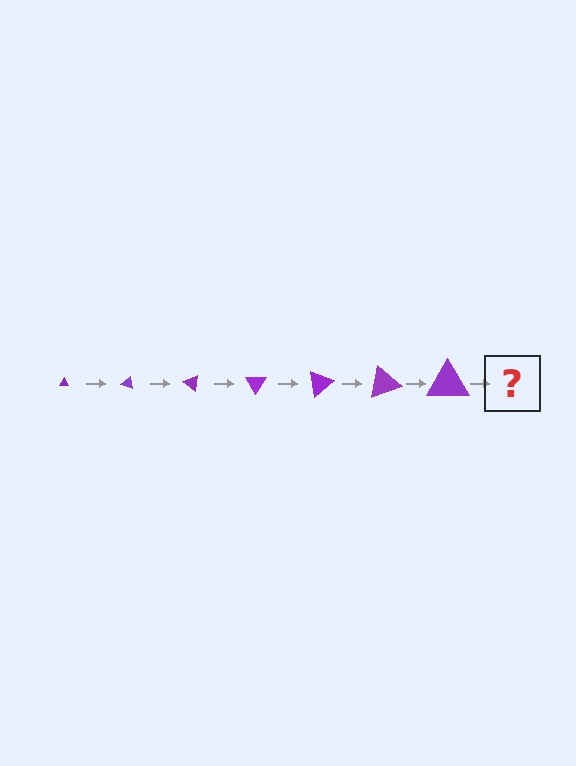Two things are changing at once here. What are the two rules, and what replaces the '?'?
The two rules are that the triangle grows larger each step and it rotates 20 degrees each step. The '?' should be a triangle, larger than the previous one and rotated 140 degrees from the start.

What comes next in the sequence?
The next element should be a triangle, larger than the previous one and rotated 140 degrees from the start.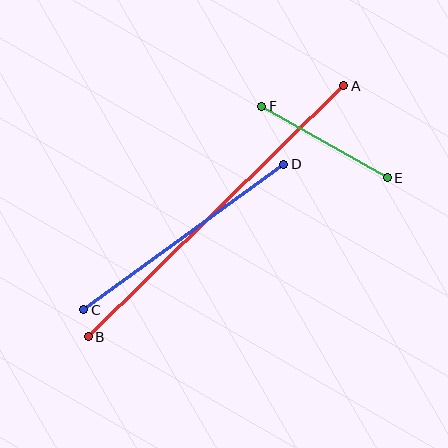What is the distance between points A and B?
The distance is approximately 358 pixels.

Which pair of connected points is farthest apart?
Points A and B are farthest apart.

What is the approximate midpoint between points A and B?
The midpoint is at approximately (216, 211) pixels.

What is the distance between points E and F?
The distance is approximately 144 pixels.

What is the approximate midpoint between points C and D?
The midpoint is at approximately (184, 237) pixels.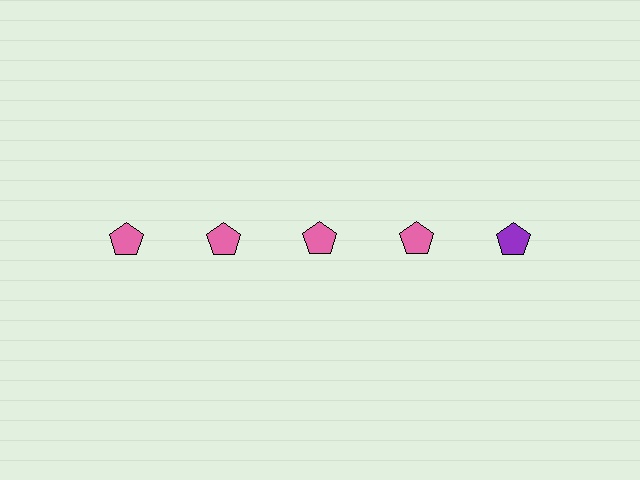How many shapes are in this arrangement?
There are 5 shapes arranged in a grid pattern.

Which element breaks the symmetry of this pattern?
The purple pentagon in the top row, rightmost column breaks the symmetry. All other shapes are pink pentagons.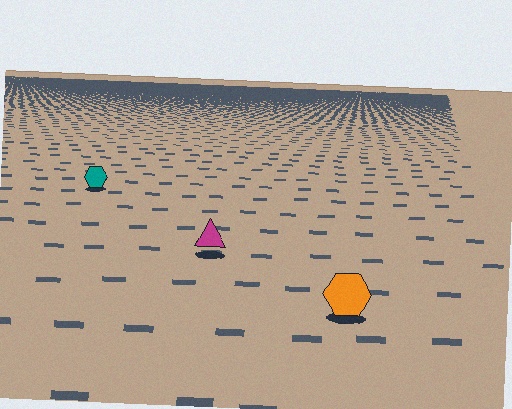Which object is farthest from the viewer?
The teal hexagon is farthest from the viewer. It appears smaller and the ground texture around it is denser.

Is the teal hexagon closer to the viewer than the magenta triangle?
No. The magenta triangle is closer — you can tell from the texture gradient: the ground texture is coarser near it.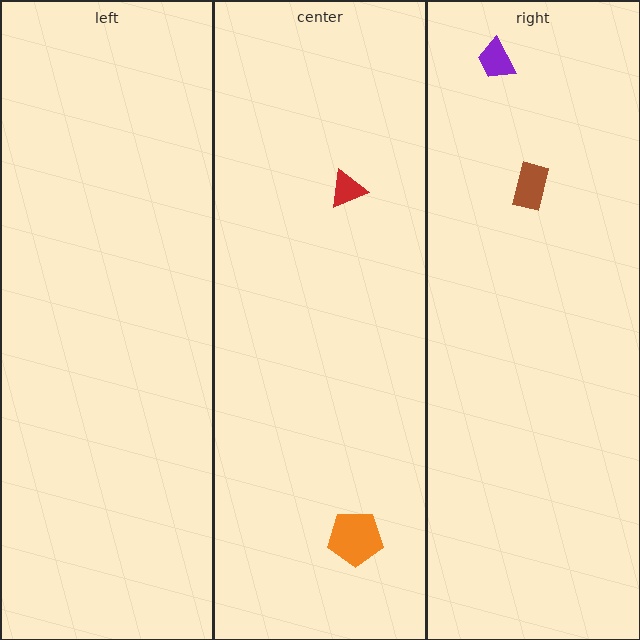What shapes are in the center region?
The orange pentagon, the red triangle.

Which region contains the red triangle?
The center region.